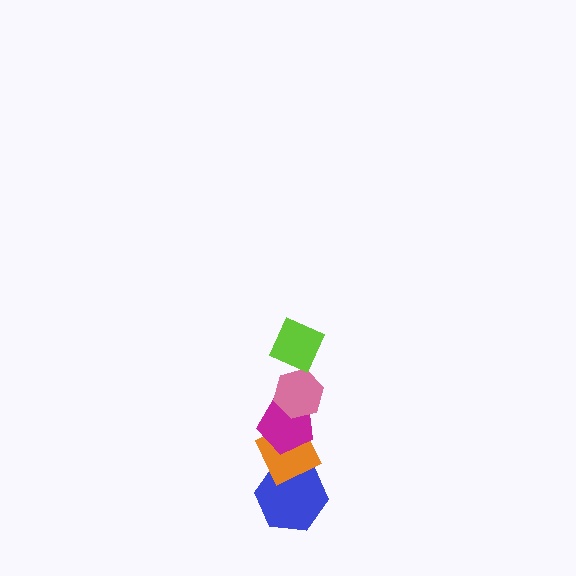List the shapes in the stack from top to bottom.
From top to bottom: the lime diamond, the pink hexagon, the magenta pentagon, the orange diamond, the blue hexagon.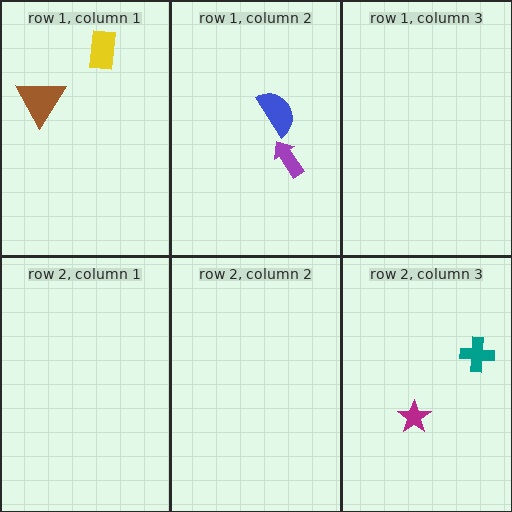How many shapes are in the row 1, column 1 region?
2.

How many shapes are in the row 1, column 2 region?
2.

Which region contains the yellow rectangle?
The row 1, column 1 region.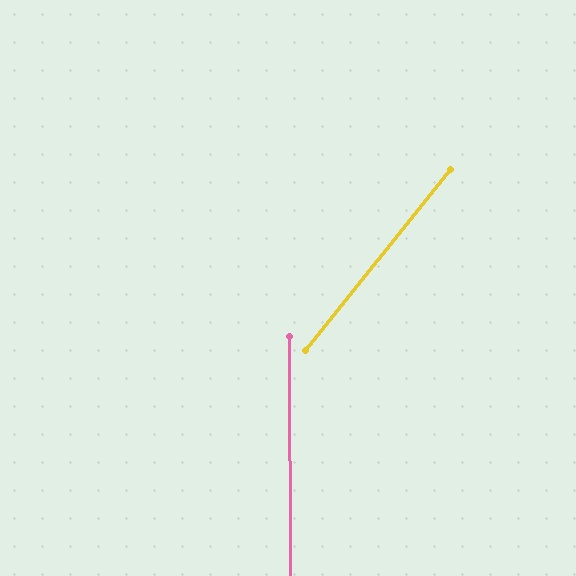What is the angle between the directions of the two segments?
Approximately 39 degrees.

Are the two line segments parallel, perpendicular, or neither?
Neither parallel nor perpendicular — they differ by about 39°.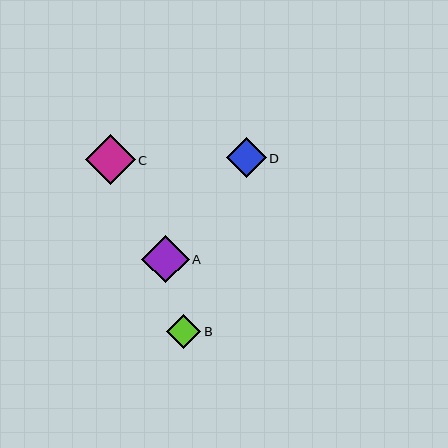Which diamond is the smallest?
Diamond B is the smallest with a size of approximately 34 pixels.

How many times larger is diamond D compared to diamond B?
Diamond D is approximately 1.2 times the size of diamond B.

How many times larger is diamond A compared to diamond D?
Diamond A is approximately 1.2 times the size of diamond D.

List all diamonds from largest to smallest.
From largest to smallest: C, A, D, B.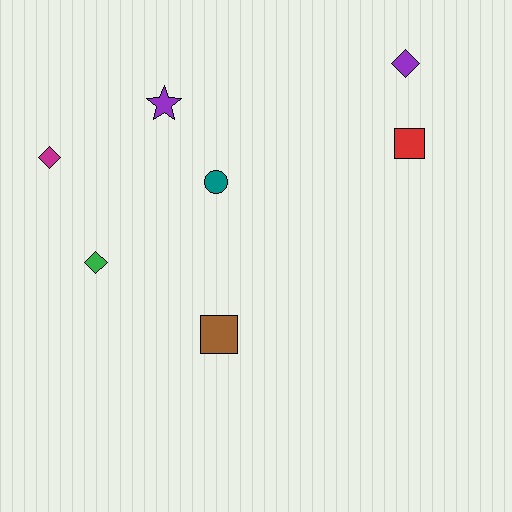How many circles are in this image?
There is 1 circle.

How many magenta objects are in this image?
There is 1 magenta object.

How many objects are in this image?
There are 7 objects.